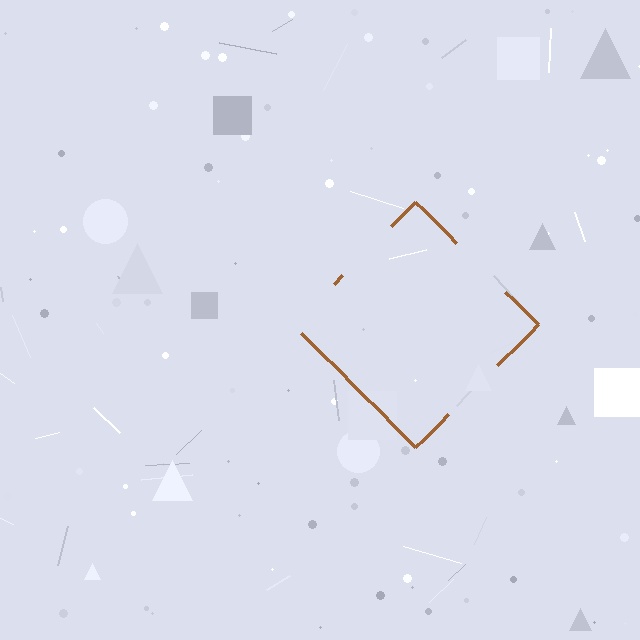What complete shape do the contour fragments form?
The contour fragments form a diamond.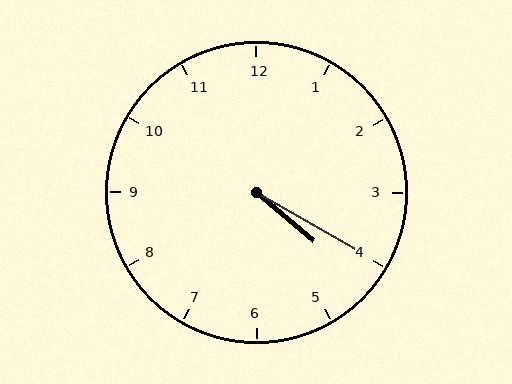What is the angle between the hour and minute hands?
Approximately 10 degrees.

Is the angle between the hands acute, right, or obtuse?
It is acute.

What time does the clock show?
4:20.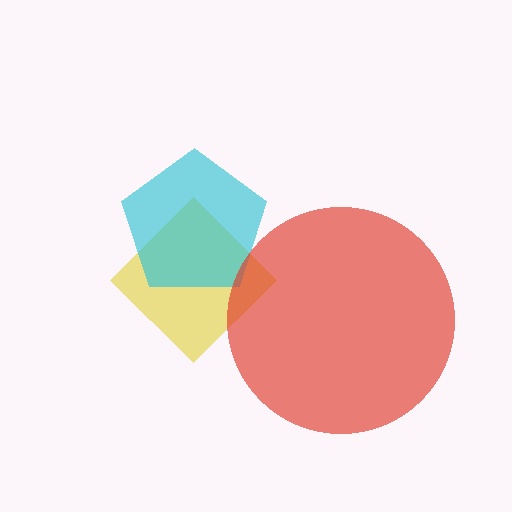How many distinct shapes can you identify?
There are 3 distinct shapes: a yellow diamond, a cyan pentagon, a red circle.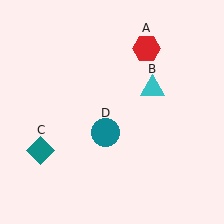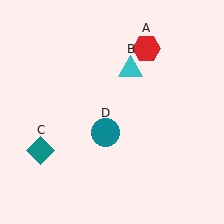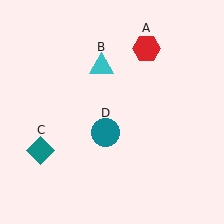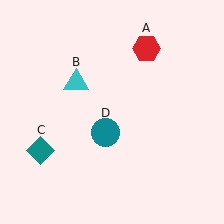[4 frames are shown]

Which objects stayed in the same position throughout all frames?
Red hexagon (object A) and teal diamond (object C) and teal circle (object D) remained stationary.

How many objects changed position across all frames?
1 object changed position: cyan triangle (object B).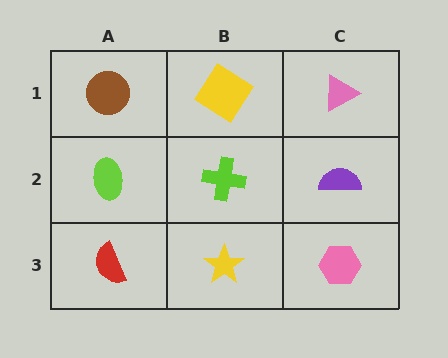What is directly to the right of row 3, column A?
A yellow star.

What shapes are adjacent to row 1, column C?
A purple semicircle (row 2, column C), a yellow diamond (row 1, column B).